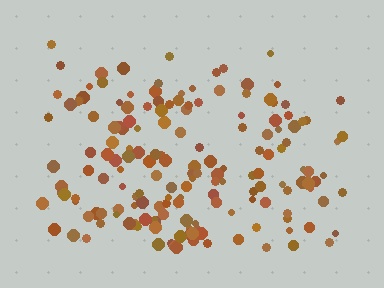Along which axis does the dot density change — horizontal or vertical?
Vertical.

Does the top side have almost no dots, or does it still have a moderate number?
Still a moderate number, just noticeably fewer than the bottom.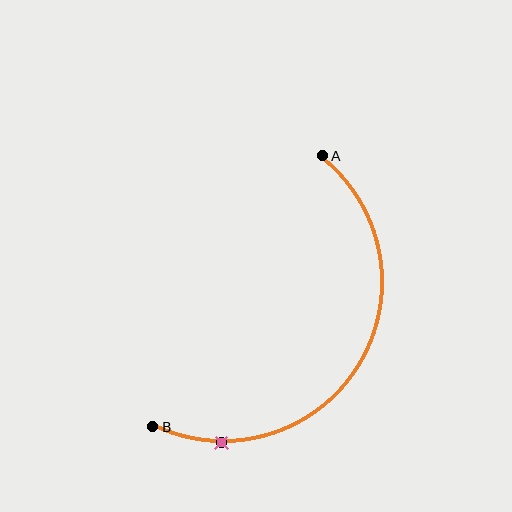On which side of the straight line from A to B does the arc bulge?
The arc bulges to the right of the straight line connecting A and B.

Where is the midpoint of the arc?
The arc midpoint is the point on the curve farthest from the straight line joining A and B. It sits to the right of that line.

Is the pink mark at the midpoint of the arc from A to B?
No. The pink mark lies on the arc but is closer to endpoint B. The arc midpoint would be at the point on the curve equidistant along the arc from both A and B.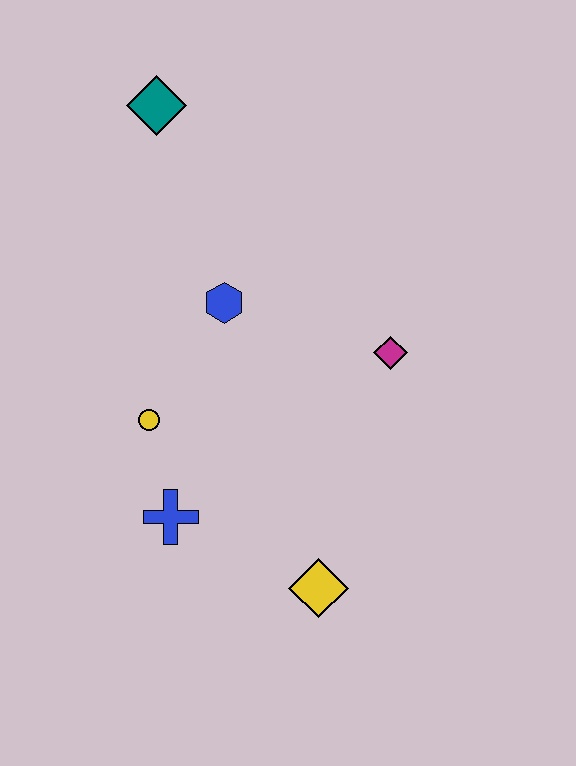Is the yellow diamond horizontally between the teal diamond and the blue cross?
No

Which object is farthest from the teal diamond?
The yellow diamond is farthest from the teal diamond.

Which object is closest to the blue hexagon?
The yellow circle is closest to the blue hexagon.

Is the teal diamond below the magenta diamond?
No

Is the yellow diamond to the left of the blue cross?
No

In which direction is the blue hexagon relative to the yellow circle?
The blue hexagon is above the yellow circle.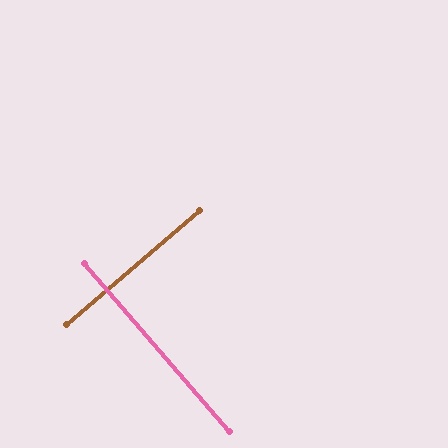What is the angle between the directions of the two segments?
Approximately 90 degrees.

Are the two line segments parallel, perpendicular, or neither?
Perpendicular — they meet at approximately 90°.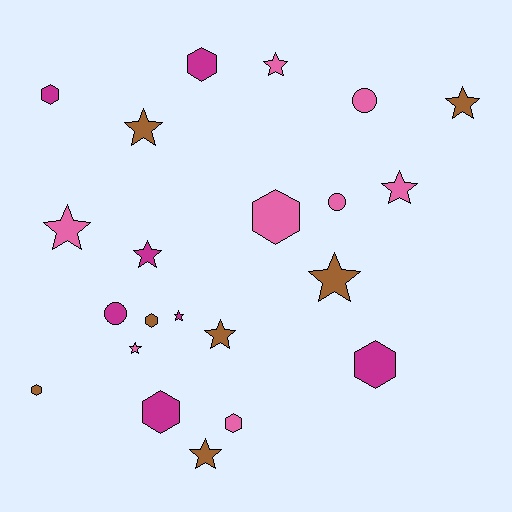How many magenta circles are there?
There is 1 magenta circle.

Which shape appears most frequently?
Star, with 11 objects.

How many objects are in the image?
There are 22 objects.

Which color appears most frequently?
Pink, with 8 objects.